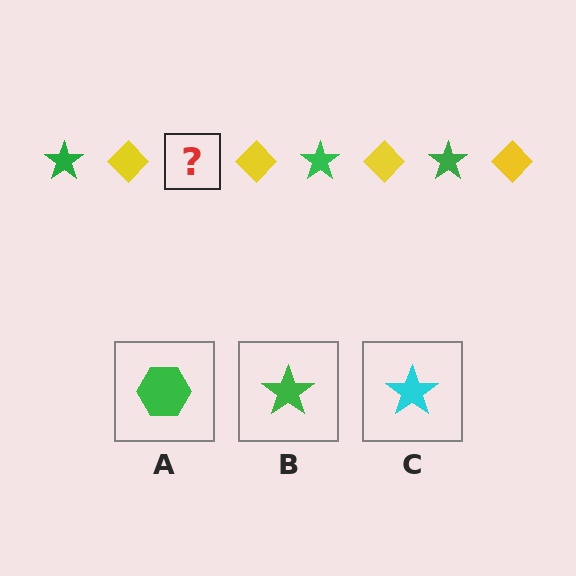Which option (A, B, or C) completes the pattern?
B.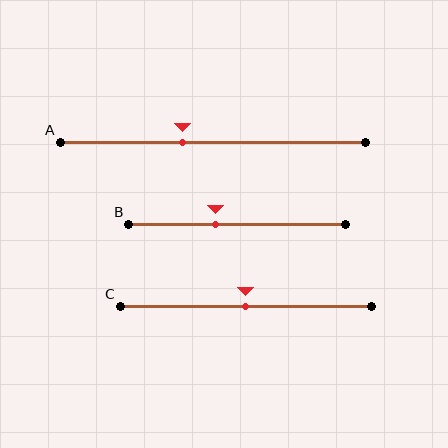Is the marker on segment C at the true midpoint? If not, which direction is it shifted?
Yes, the marker on segment C is at the true midpoint.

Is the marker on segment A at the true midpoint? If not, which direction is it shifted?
No, the marker on segment A is shifted to the left by about 10% of the segment length.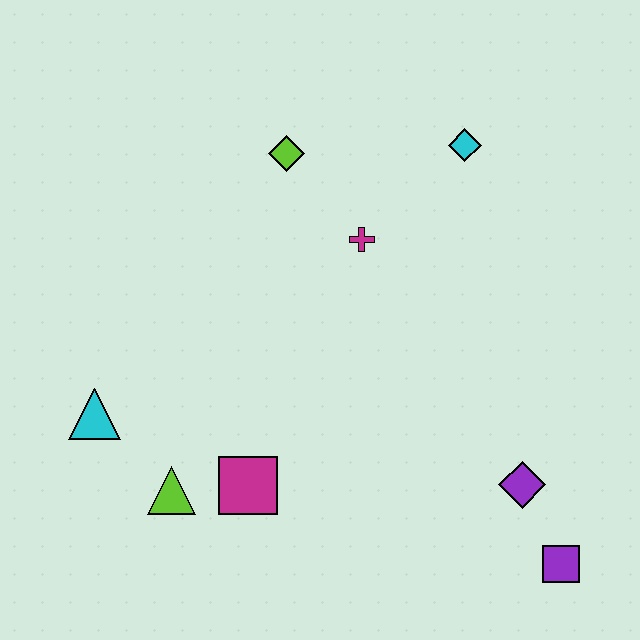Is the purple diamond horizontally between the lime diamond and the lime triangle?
No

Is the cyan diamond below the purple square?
No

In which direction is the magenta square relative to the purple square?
The magenta square is to the left of the purple square.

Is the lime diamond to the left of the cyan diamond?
Yes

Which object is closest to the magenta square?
The lime triangle is closest to the magenta square.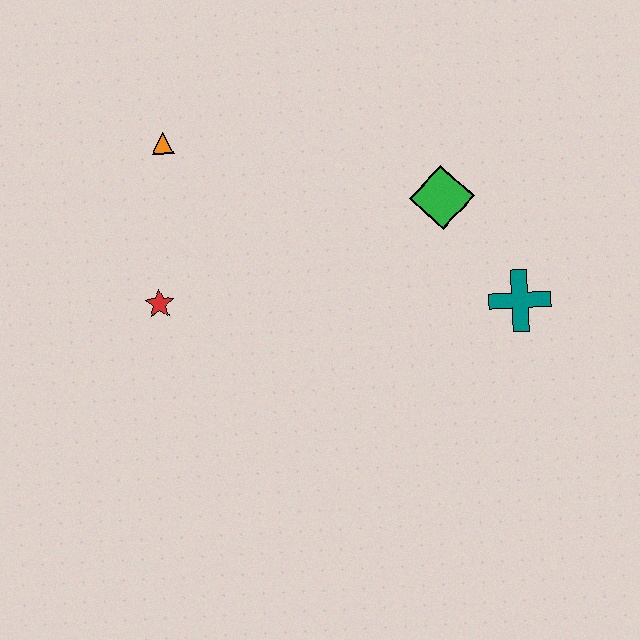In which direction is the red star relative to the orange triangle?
The red star is below the orange triangle.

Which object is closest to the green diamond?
The teal cross is closest to the green diamond.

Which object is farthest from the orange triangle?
The teal cross is farthest from the orange triangle.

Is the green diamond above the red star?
Yes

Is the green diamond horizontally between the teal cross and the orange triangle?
Yes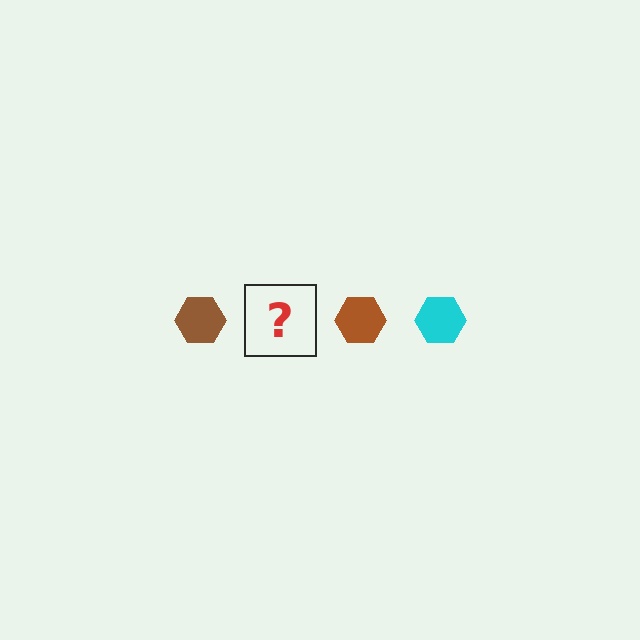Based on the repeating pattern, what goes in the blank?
The blank should be a cyan hexagon.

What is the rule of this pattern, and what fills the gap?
The rule is that the pattern cycles through brown, cyan hexagons. The gap should be filled with a cyan hexagon.